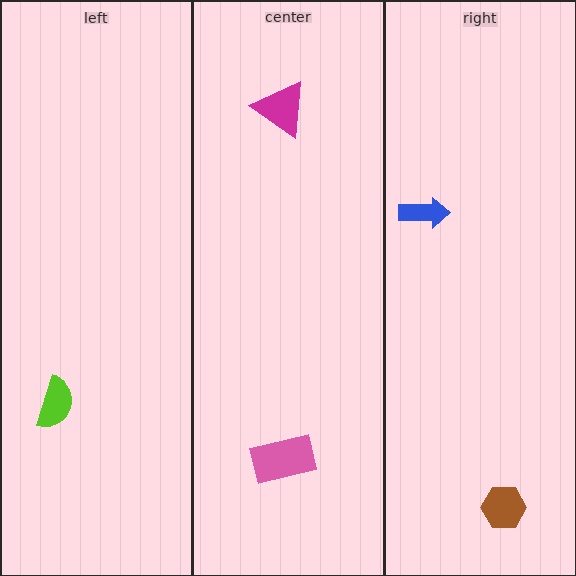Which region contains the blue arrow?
The right region.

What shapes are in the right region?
The blue arrow, the brown hexagon.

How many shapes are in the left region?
1.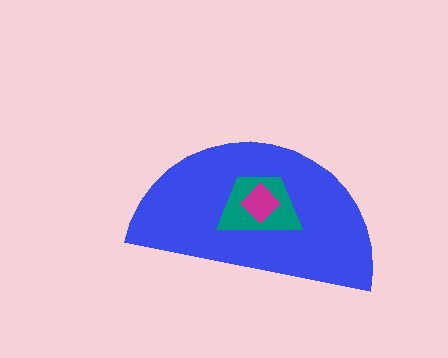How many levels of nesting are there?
3.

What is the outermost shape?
The blue semicircle.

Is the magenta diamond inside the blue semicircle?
Yes.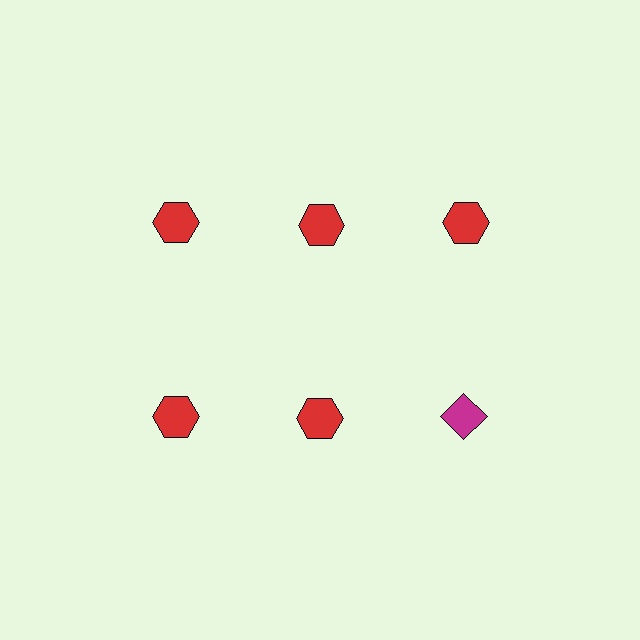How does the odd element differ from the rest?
It differs in both color (magenta instead of red) and shape (diamond instead of hexagon).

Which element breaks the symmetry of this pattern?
The magenta diamond in the second row, center column breaks the symmetry. All other shapes are red hexagons.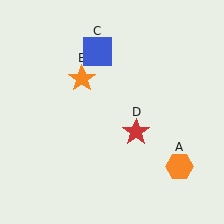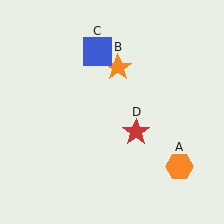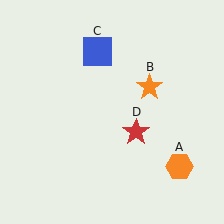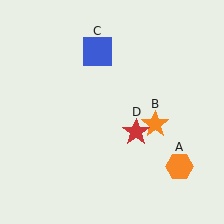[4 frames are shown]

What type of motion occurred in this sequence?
The orange star (object B) rotated clockwise around the center of the scene.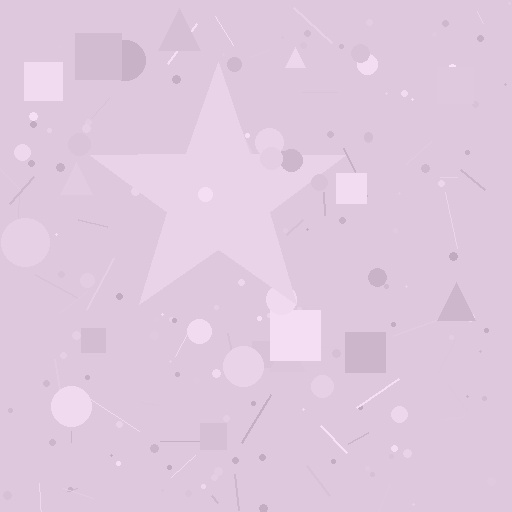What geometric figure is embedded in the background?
A star is embedded in the background.